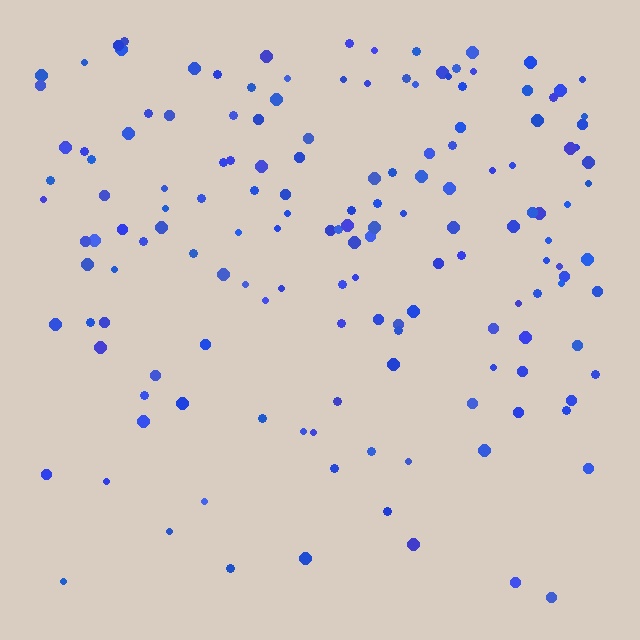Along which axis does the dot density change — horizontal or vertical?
Vertical.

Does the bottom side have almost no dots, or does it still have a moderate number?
Still a moderate number, just noticeably fewer than the top.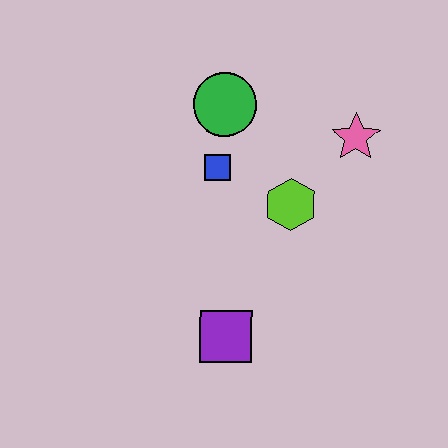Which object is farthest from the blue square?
The purple square is farthest from the blue square.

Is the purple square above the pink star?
No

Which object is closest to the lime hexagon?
The blue square is closest to the lime hexagon.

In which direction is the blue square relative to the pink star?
The blue square is to the left of the pink star.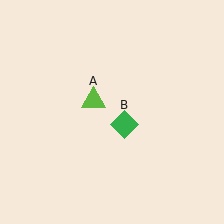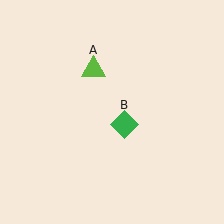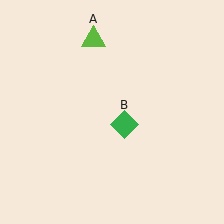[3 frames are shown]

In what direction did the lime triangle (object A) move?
The lime triangle (object A) moved up.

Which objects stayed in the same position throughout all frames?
Green diamond (object B) remained stationary.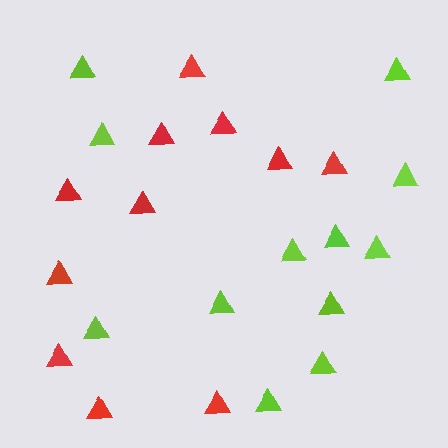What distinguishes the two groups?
There are 2 groups: one group of red triangles (11) and one group of lime triangles (12).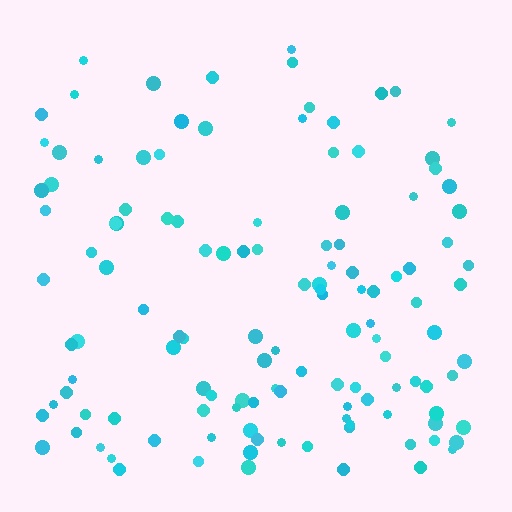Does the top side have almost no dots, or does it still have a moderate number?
Still a moderate number, just noticeably fewer than the bottom.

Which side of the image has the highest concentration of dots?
The bottom.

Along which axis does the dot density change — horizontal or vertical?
Vertical.